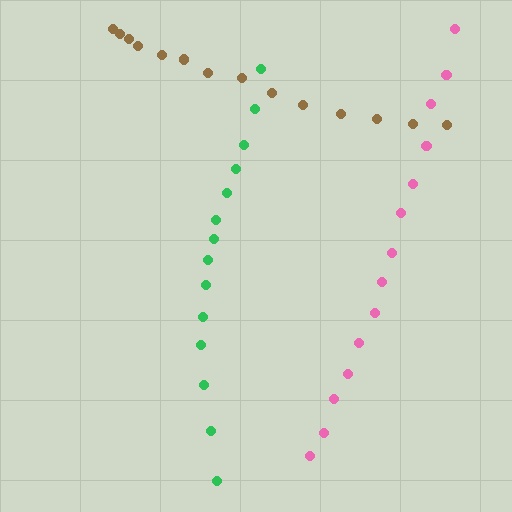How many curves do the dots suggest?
There are 3 distinct paths.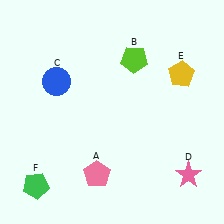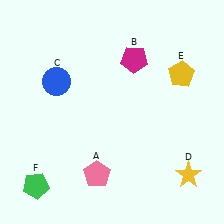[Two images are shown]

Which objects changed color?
B changed from lime to magenta. D changed from pink to yellow.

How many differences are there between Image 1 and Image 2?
There are 2 differences between the two images.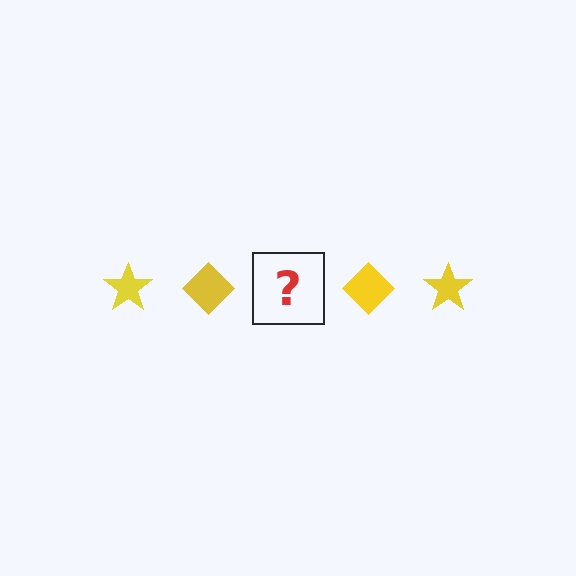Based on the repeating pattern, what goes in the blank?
The blank should be a yellow star.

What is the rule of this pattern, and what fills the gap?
The rule is that the pattern cycles through star, diamond shapes in yellow. The gap should be filled with a yellow star.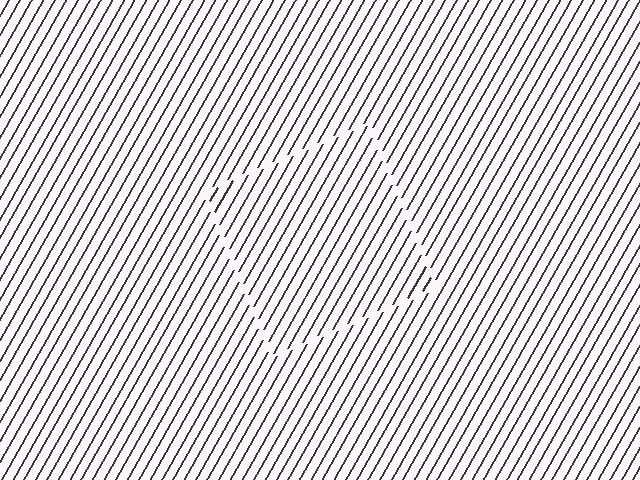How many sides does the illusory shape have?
4 sides — the line-ends trace a square.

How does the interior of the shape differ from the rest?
The interior of the shape contains the same grating, shifted by half a period — the contour is defined by the phase discontinuity where line-ends from the inner and outer gratings abut.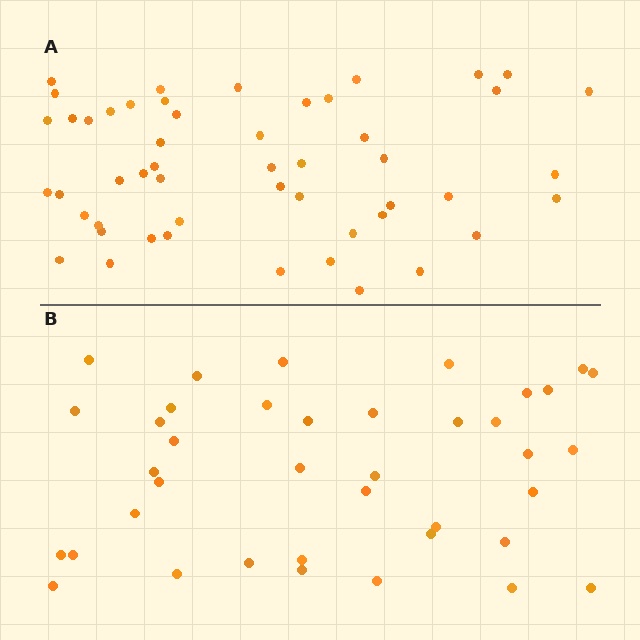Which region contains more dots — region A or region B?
Region A (the top region) has more dots.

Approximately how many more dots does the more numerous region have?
Region A has roughly 12 or so more dots than region B.